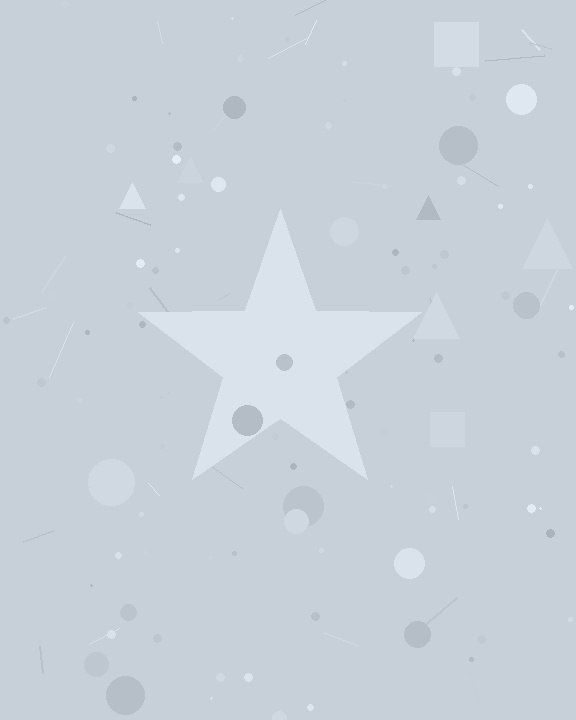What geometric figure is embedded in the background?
A star is embedded in the background.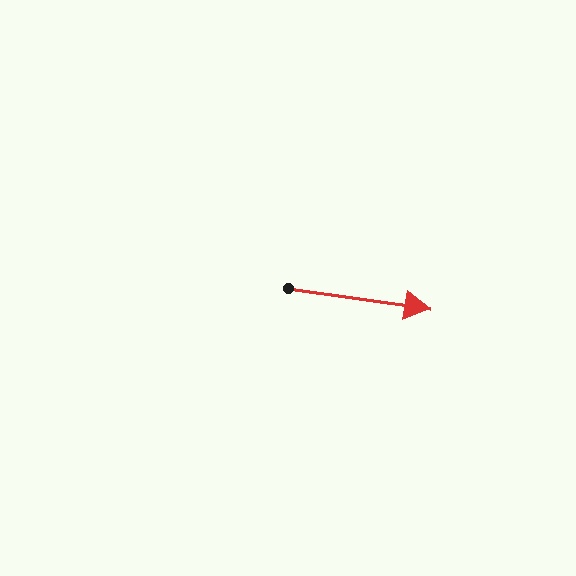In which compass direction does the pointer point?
East.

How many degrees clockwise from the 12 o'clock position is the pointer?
Approximately 98 degrees.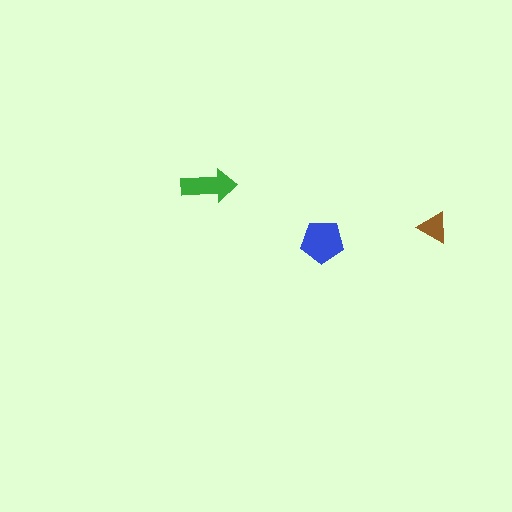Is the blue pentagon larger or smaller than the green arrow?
Larger.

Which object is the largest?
The blue pentagon.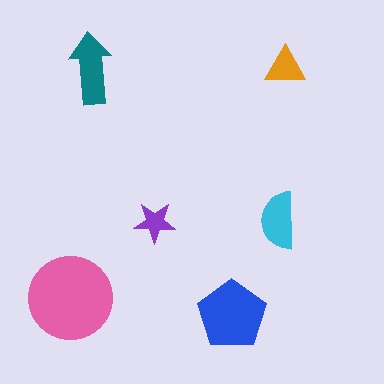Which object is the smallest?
The purple star.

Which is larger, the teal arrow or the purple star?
The teal arrow.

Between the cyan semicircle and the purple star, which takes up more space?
The cyan semicircle.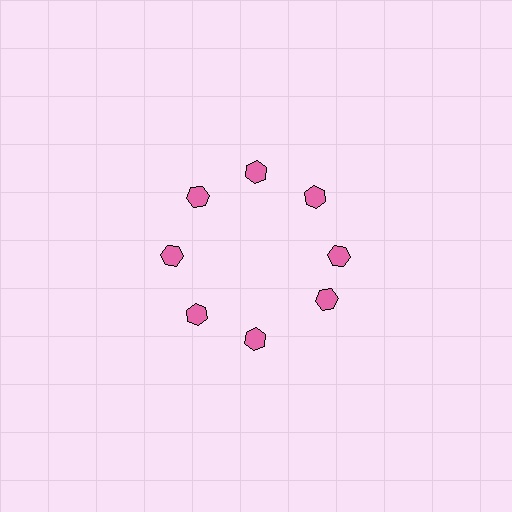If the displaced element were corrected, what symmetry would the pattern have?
It would have 8-fold rotational symmetry — the pattern would map onto itself every 45 degrees.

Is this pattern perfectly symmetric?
No. The 8 pink hexagons are arranged in a ring, but one element near the 4 o'clock position is rotated out of alignment along the ring, breaking the 8-fold rotational symmetry.